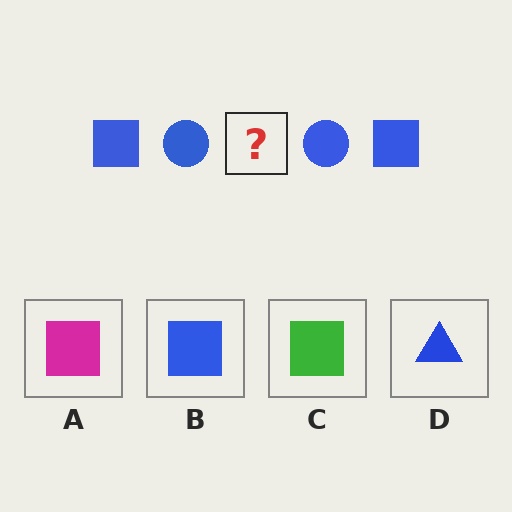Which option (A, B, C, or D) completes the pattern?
B.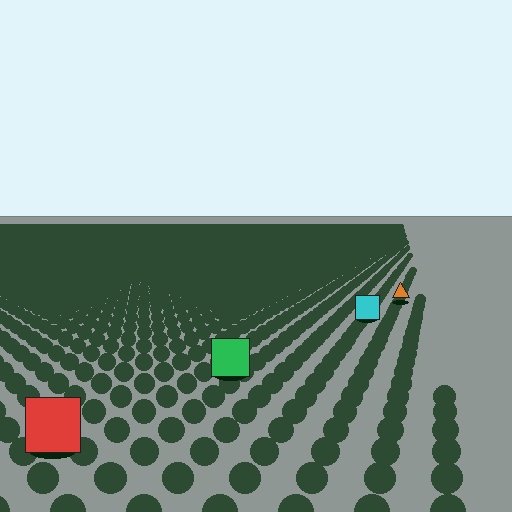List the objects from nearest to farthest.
From nearest to farthest: the red square, the green square, the cyan square, the orange triangle.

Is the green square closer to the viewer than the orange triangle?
Yes. The green square is closer — you can tell from the texture gradient: the ground texture is coarser near it.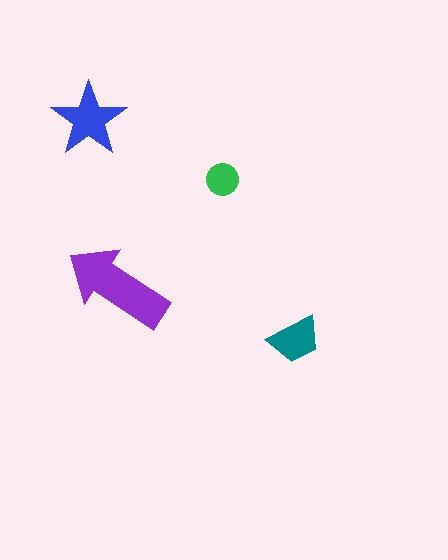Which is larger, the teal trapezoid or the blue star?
The blue star.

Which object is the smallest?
The green circle.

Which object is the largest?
The purple arrow.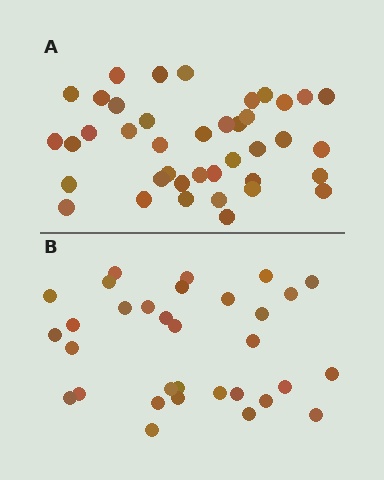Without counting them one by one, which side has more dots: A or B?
Region A (the top region) has more dots.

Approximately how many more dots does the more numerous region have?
Region A has roughly 8 or so more dots than region B.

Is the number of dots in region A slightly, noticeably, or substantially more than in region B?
Region A has noticeably more, but not dramatically so. The ratio is roughly 1.2 to 1.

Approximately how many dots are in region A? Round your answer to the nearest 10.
About 40 dots.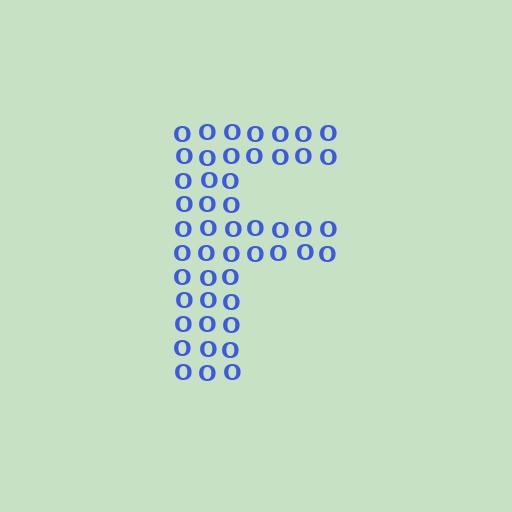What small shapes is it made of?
It is made of small letter O's.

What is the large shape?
The large shape is the letter F.